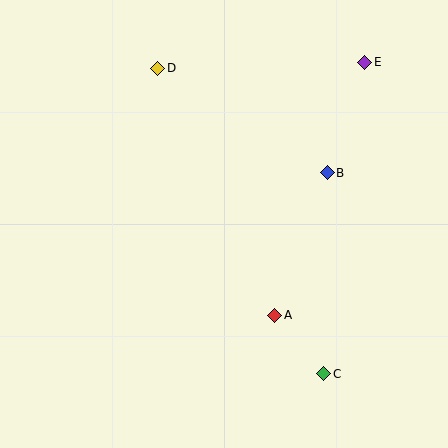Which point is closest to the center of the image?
Point A at (275, 315) is closest to the center.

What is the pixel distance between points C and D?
The distance between C and D is 348 pixels.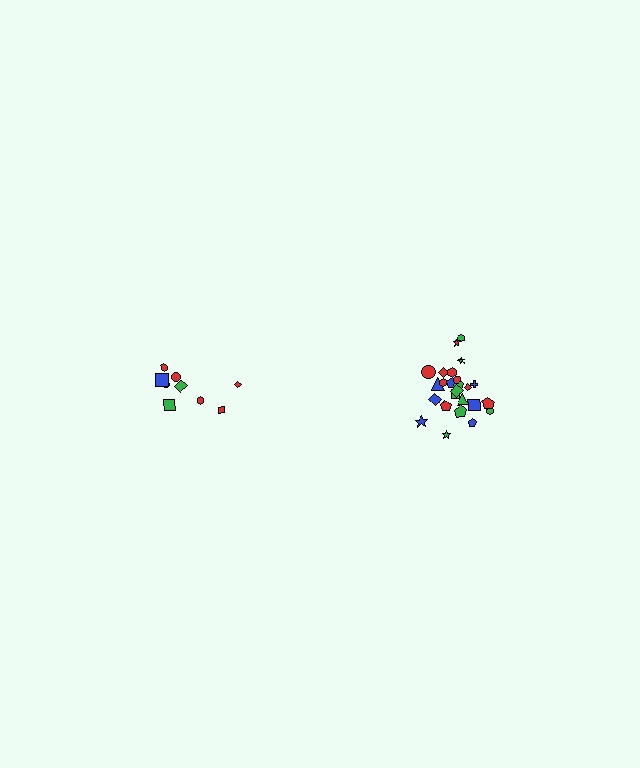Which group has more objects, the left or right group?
The right group.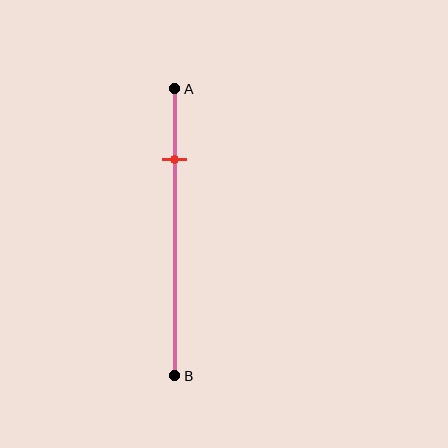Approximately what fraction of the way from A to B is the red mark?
The red mark is approximately 25% of the way from A to B.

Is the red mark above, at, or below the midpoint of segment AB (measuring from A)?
The red mark is above the midpoint of segment AB.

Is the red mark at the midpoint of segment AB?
No, the mark is at about 25% from A, not at the 50% midpoint.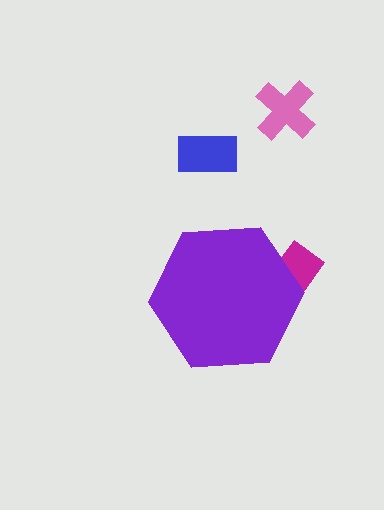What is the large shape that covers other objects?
A purple hexagon.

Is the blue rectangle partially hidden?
No, the blue rectangle is fully visible.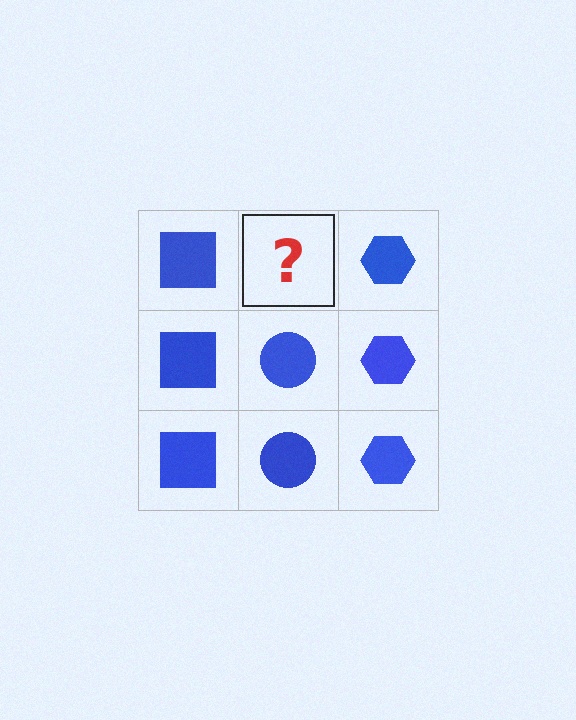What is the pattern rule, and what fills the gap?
The rule is that each column has a consistent shape. The gap should be filled with a blue circle.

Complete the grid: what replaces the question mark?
The question mark should be replaced with a blue circle.